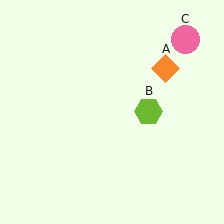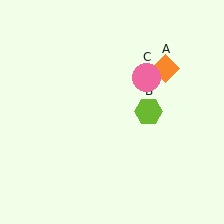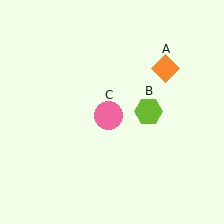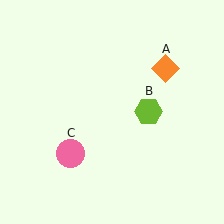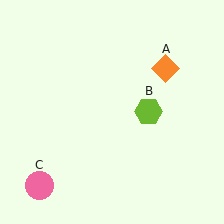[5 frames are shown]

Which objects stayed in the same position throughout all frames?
Orange diamond (object A) and lime hexagon (object B) remained stationary.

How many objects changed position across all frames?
1 object changed position: pink circle (object C).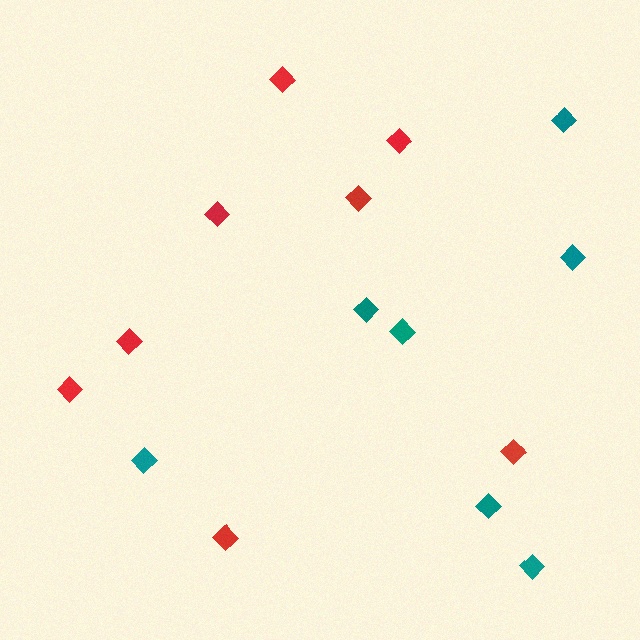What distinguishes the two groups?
There are 2 groups: one group of teal diamonds (7) and one group of red diamonds (8).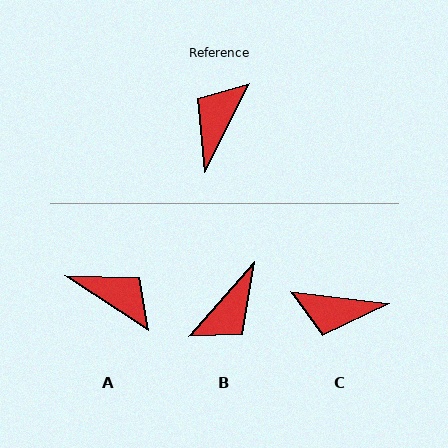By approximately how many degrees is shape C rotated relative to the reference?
Approximately 110 degrees counter-clockwise.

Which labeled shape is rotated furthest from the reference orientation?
B, about 165 degrees away.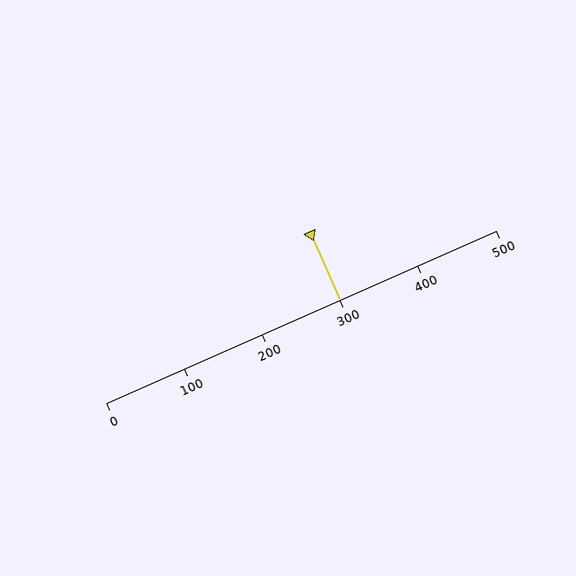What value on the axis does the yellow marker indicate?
The marker indicates approximately 300.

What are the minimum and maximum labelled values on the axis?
The axis runs from 0 to 500.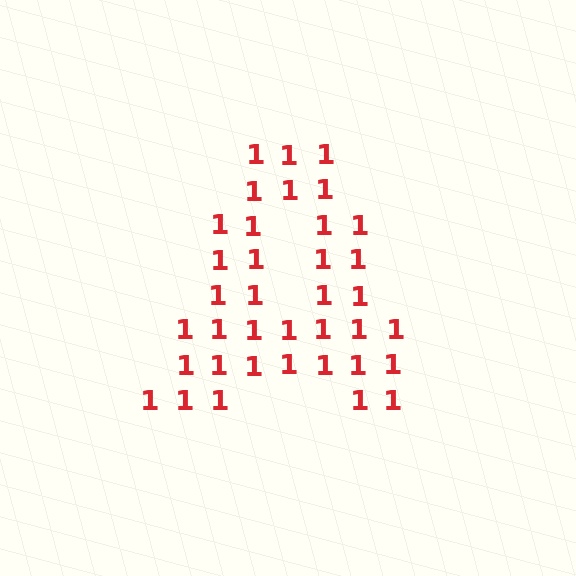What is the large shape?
The large shape is the letter A.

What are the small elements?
The small elements are digit 1's.